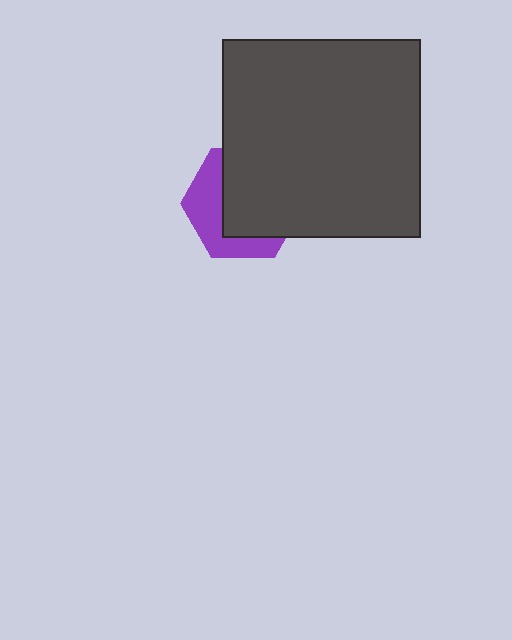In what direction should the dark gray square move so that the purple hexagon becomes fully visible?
The dark gray square should move toward the upper-right. That is the shortest direction to clear the overlap and leave the purple hexagon fully visible.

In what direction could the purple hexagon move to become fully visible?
The purple hexagon could move toward the lower-left. That would shift it out from behind the dark gray square entirely.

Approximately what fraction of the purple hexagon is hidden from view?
Roughly 61% of the purple hexagon is hidden behind the dark gray square.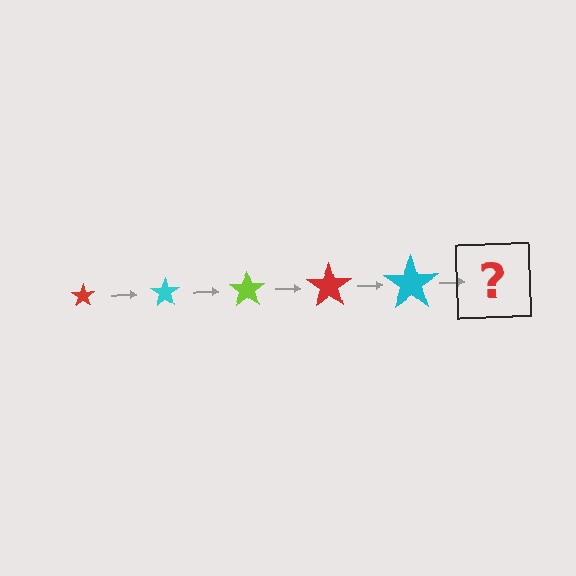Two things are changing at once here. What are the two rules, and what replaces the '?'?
The two rules are that the star grows larger each step and the color cycles through red, cyan, and lime. The '?' should be a lime star, larger than the previous one.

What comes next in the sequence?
The next element should be a lime star, larger than the previous one.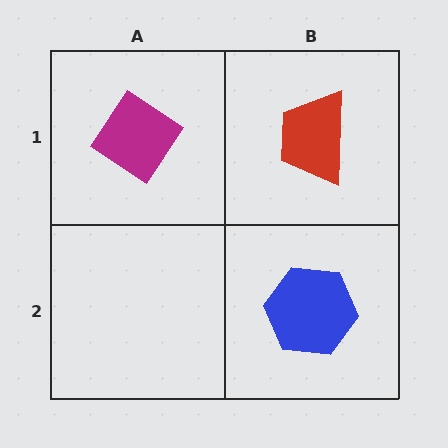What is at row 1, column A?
A magenta diamond.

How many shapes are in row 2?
1 shape.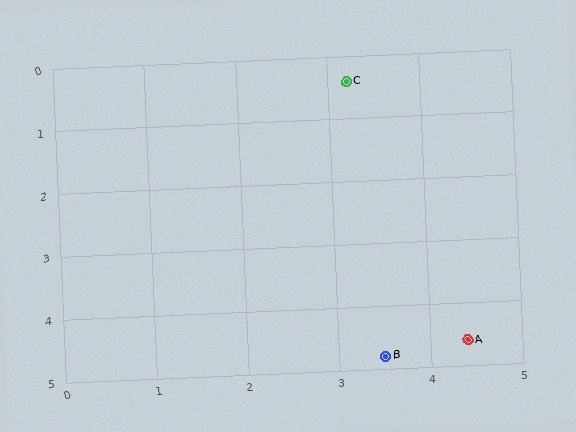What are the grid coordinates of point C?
Point C is at approximately (3.2, 0.4).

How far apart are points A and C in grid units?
Points A and C are about 4.4 grid units apart.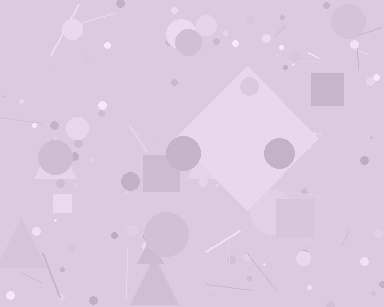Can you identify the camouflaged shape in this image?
The camouflaged shape is a diamond.